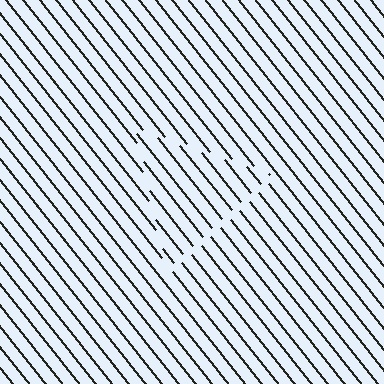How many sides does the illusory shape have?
3 sides — the line-ends trace a triangle.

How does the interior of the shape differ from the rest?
The interior of the shape contains the same grating, shifted by half a period — the contour is defined by the phase discontinuity where line-ends from the inner and outer gratings abut.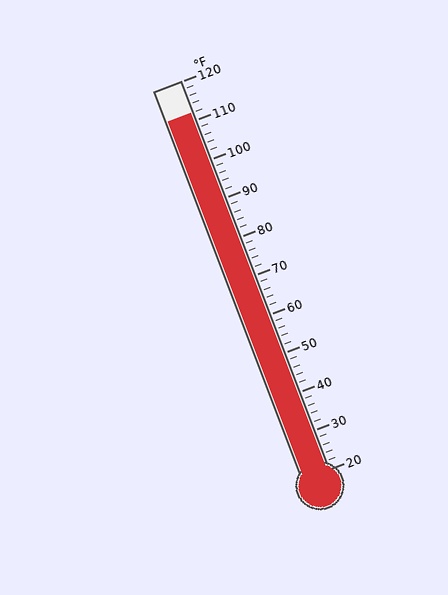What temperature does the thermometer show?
The thermometer shows approximately 112°F.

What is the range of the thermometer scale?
The thermometer scale ranges from 20°F to 120°F.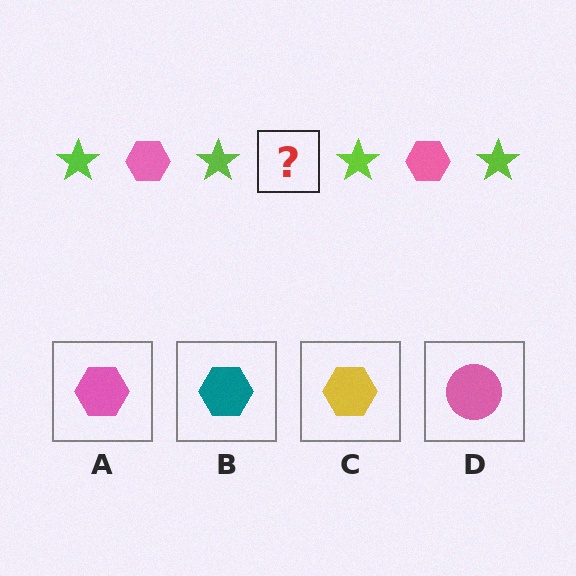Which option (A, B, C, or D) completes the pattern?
A.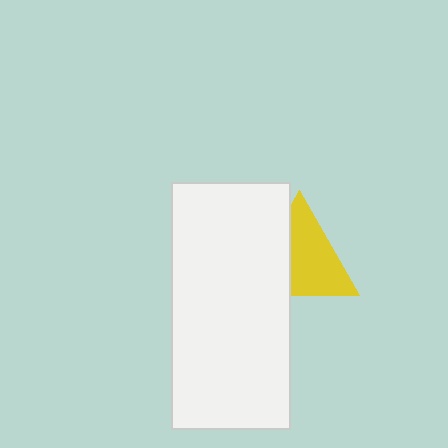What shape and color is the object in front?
The object in front is a white rectangle.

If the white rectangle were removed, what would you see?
You would see the complete yellow triangle.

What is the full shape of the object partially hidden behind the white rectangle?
The partially hidden object is a yellow triangle.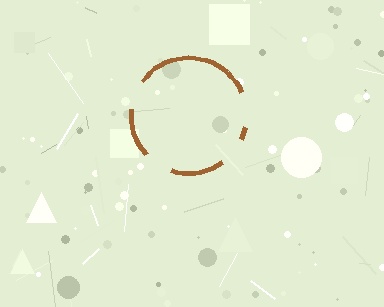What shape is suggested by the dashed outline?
The dashed outline suggests a circle.